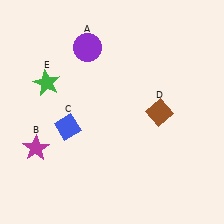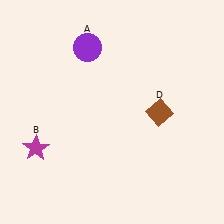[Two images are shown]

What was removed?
The blue diamond (C), the green star (E) were removed in Image 2.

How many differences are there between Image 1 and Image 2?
There are 2 differences between the two images.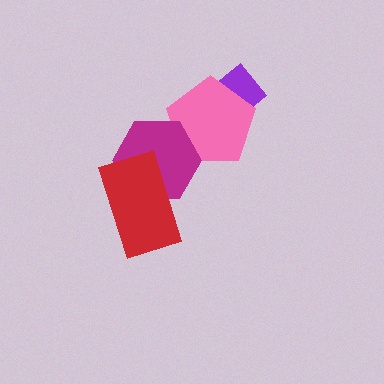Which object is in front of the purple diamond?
The pink pentagon is in front of the purple diamond.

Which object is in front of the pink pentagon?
The magenta hexagon is in front of the pink pentagon.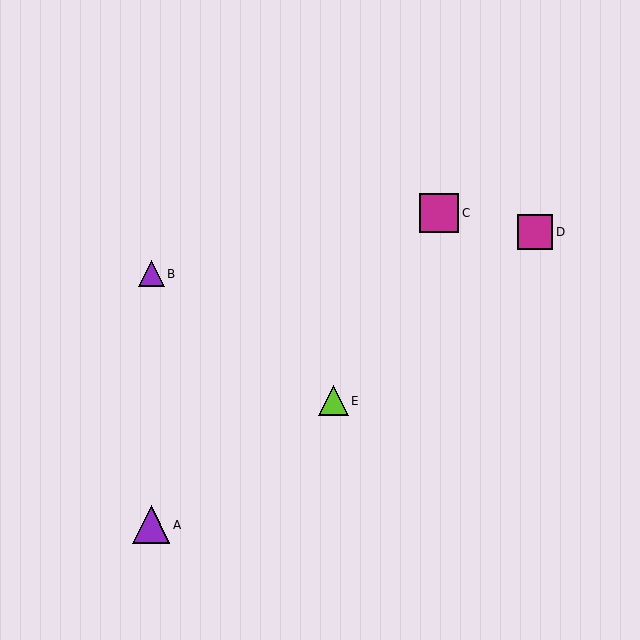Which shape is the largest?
The magenta square (labeled C) is the largest.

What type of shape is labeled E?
Shape E is a lime triangle.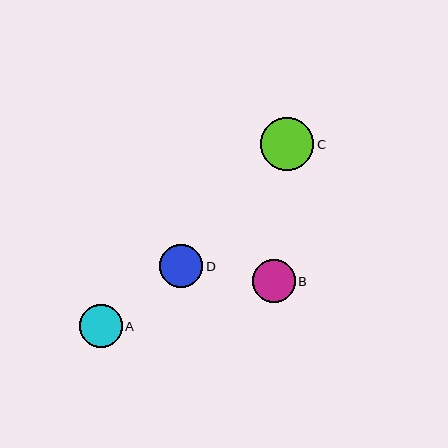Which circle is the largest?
Circle C is the largest with a size of approximately 53 pixels.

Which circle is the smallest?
Circle B is the smallest with a size of approximately 42 pixels.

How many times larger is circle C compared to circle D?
Circle C is approximately 1.2 times the size of circle D.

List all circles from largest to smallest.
From largest to smallest: C, D, A, B.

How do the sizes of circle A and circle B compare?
Circle A and circle B are approximately the same size.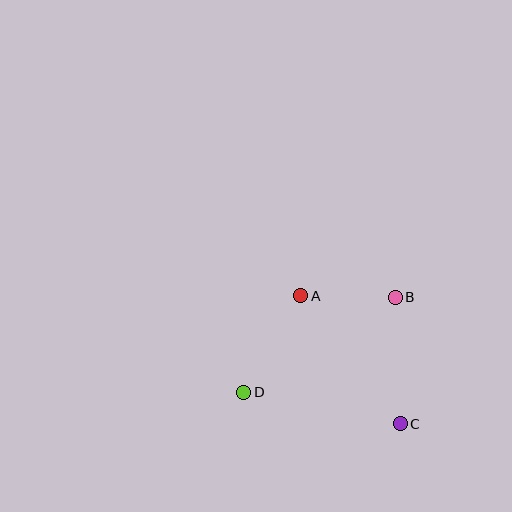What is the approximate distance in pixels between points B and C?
The distance between B and C is approximately 126 pixels.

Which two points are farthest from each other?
Points B and D are farthest from each other.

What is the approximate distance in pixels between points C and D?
The distance between C and D is approximately 160 pixels.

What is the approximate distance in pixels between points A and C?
The distance between A and C is approximately 162 pixels.